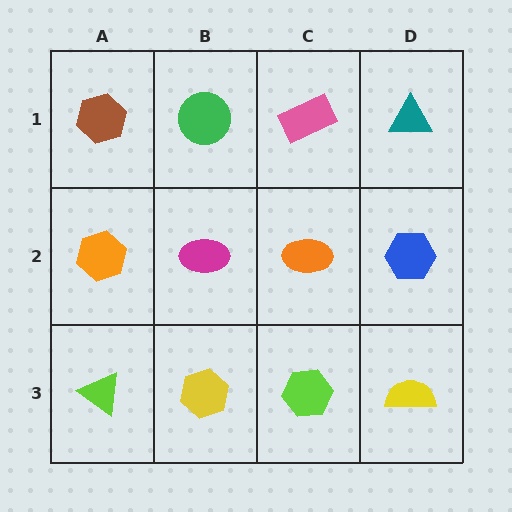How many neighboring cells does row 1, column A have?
2.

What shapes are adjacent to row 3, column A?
An orange hexagon (row 2, column A), a yellow hexagon (row 3, column B).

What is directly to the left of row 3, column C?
A yellow hexagon.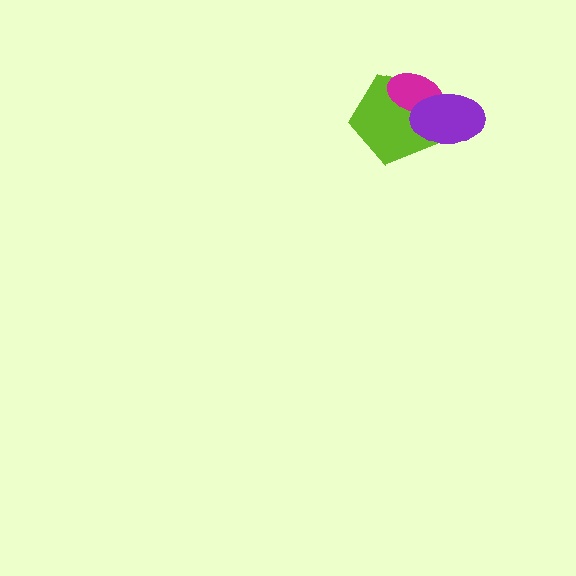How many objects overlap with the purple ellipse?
2 objects overlap with the purple ellipse.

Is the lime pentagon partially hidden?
Yes, it is partially covered by another shape.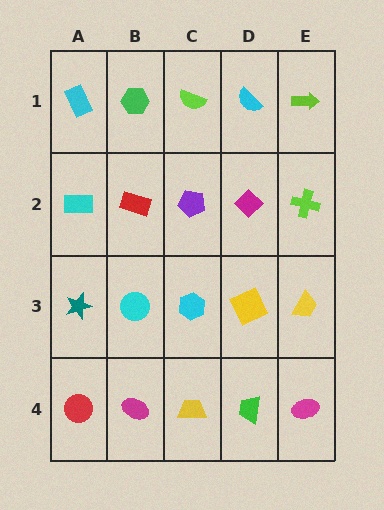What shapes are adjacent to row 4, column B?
A cyan circle (row 3, column B), a red circle (row 4, column A), a yellow trapezoid (row 4, column C).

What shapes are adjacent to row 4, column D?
A yellow square (row 3, column D), a yellow trapezoid (row 4, column C), a magenta ellipse (row 4, column E).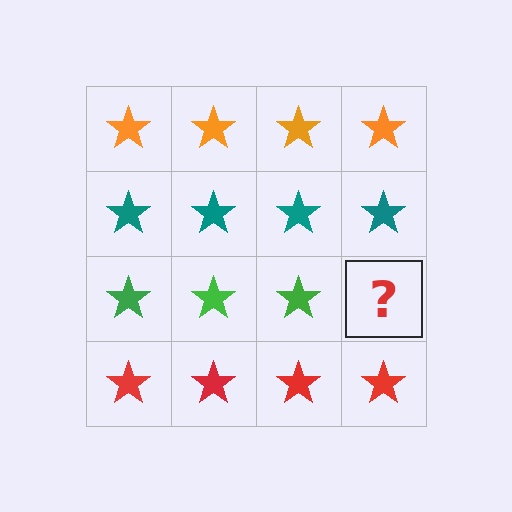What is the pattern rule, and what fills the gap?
The rule is that each row has a consistent color. The gap should be filled with a green star.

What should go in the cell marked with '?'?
The missing cell should contain a green star.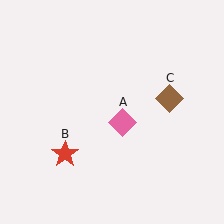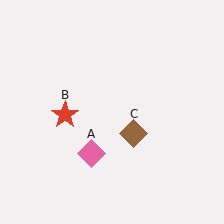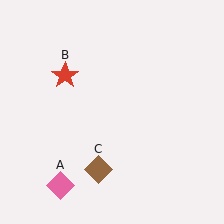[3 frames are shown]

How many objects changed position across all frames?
3 objects changed position: pink diamond (object A), red star (object B), brown diamond (object C).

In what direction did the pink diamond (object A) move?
The pink diamond (object A) moved down and to the left.